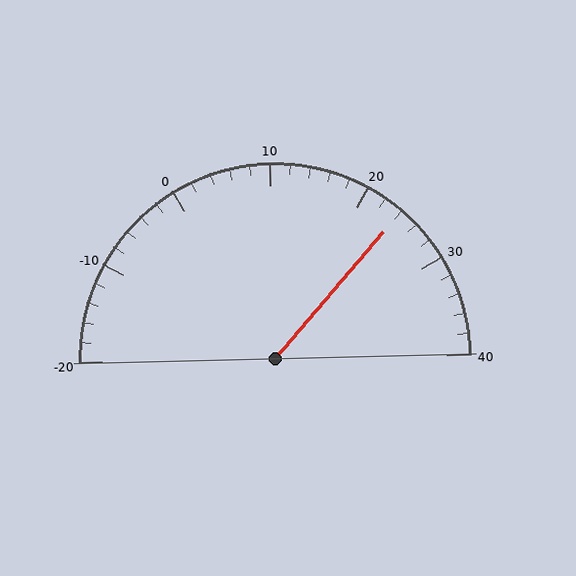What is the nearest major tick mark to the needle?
The nearest major tick mark is 20.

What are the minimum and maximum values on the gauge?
The gauge ranges from -20 to 40.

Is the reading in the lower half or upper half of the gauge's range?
The reading is in the upper half of the range (-20 to 40).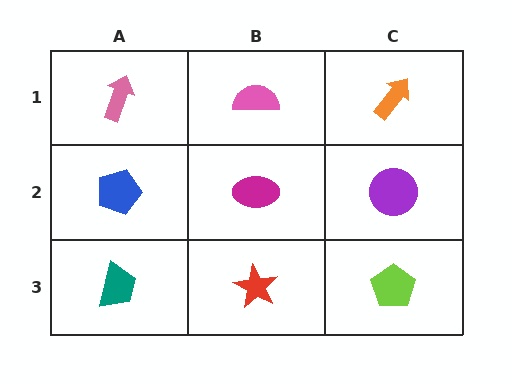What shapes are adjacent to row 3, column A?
A blue pentagon (row 2, column A), a red star (row 3, column B).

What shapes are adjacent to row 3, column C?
A purple circle (row 2, column C), a red star (row 3, column B).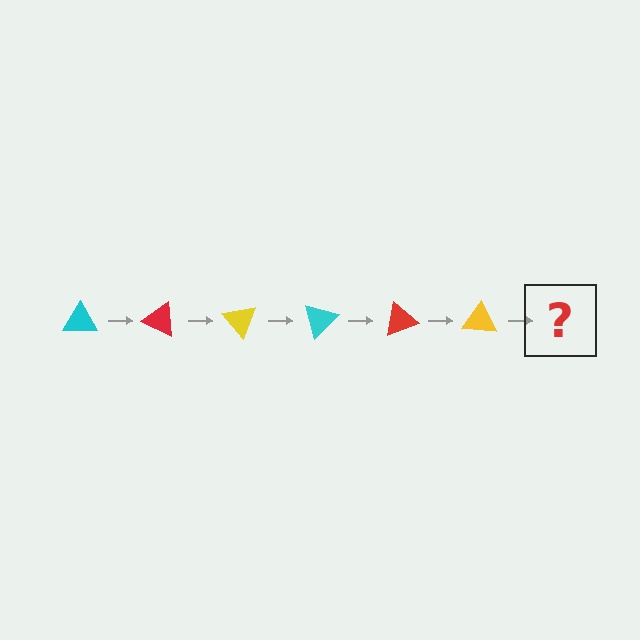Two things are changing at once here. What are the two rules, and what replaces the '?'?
The two rules are that it rotates 25 degrees each step and the color cycles through cyan, red, and yellow. The '?' should be a cyan triangle, rotated 150 degrees from the start.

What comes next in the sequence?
The next element should be a cyan triangle, rotated 150 degrees from the start.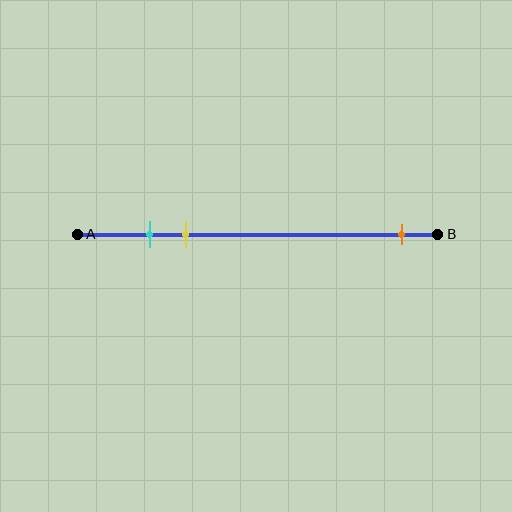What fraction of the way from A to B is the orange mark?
The orange mark is approximately 90% (0.9) of the way from A to B.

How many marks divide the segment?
There are 3 marks dividing the segment.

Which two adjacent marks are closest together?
The cyan and yellow marks are the closest adjacent pair.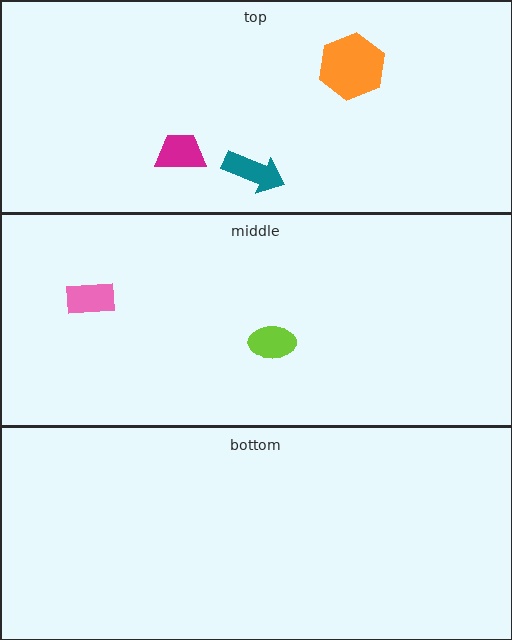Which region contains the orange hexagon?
The top region.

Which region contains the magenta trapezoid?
The top region.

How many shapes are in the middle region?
2.